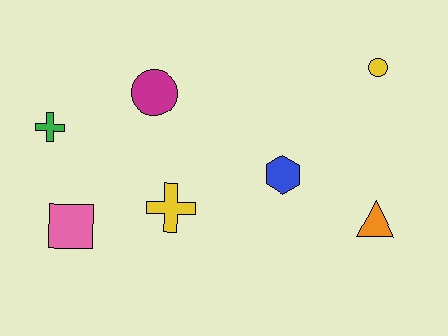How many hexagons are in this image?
There is 1 hexagon.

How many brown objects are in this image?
There are no brown objects.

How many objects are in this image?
There are 7 objects.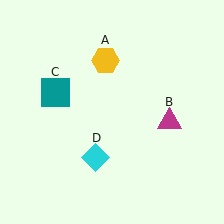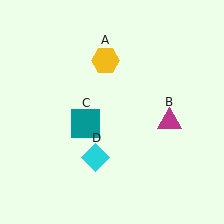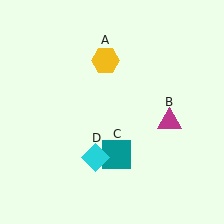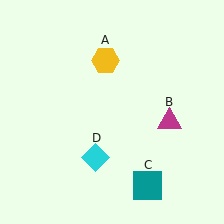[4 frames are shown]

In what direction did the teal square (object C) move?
The teal square (object C) moved down and to the right.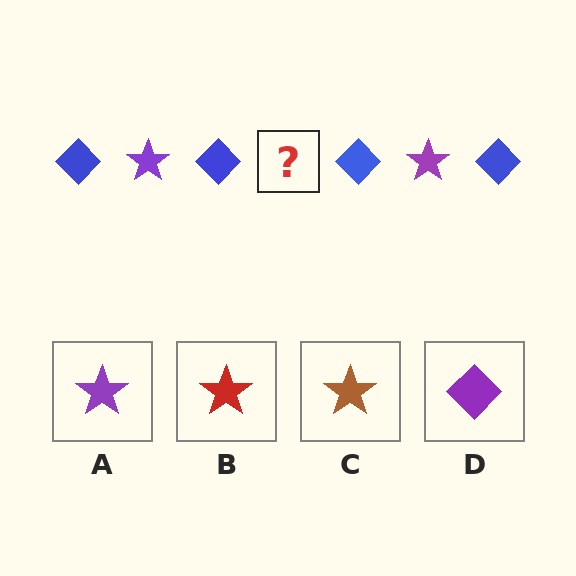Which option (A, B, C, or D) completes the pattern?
A.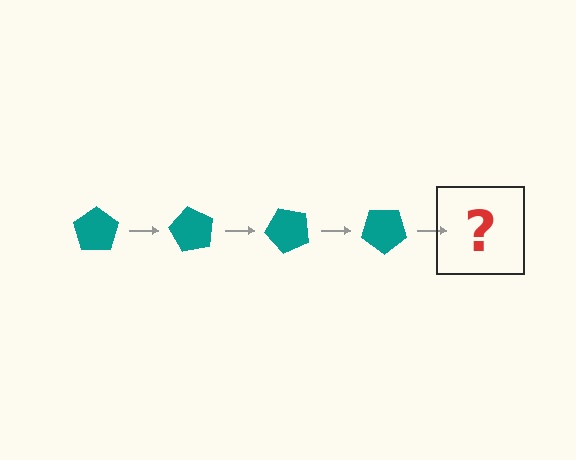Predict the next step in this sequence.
The next step is a teal pentagon rotated 240 degrees.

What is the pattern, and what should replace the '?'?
The pattern is that the pentagon rotates 60 degrees each step. The '?' should be a teal pentagon rotated 240 degrees.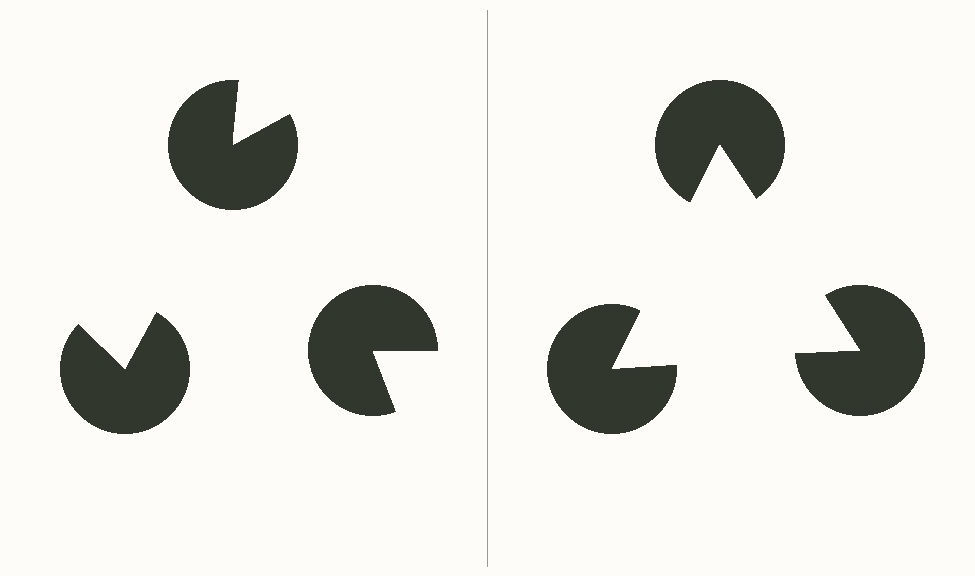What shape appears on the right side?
An illusory triangle.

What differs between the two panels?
The pac-man discs are positioned identically on both sides; only the wedge orientations differ. On the right they align to a triangle; on the left they are misaligned.